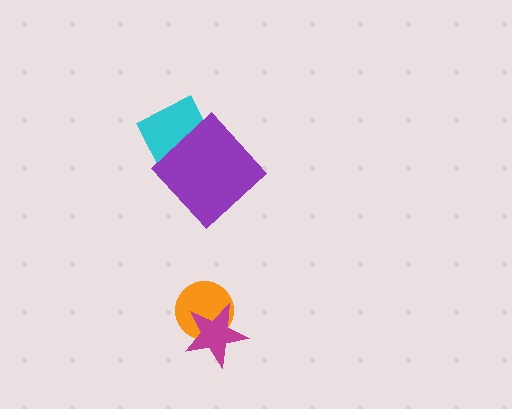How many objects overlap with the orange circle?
1 object overlaps with the orange circle.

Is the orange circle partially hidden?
Yes, it is partially covered by another shape.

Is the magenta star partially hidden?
No, no other shape covers it.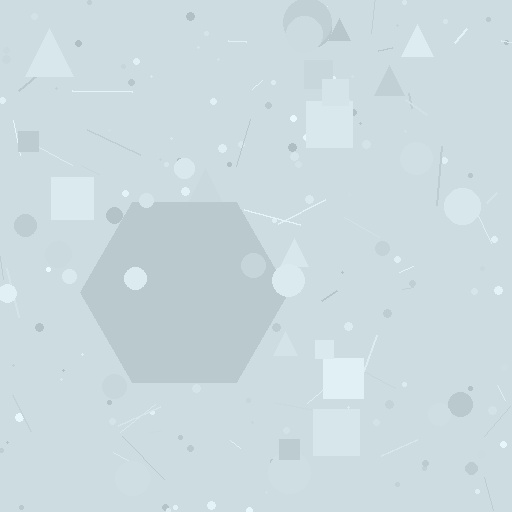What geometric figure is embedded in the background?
A hexagon is embedded in the background.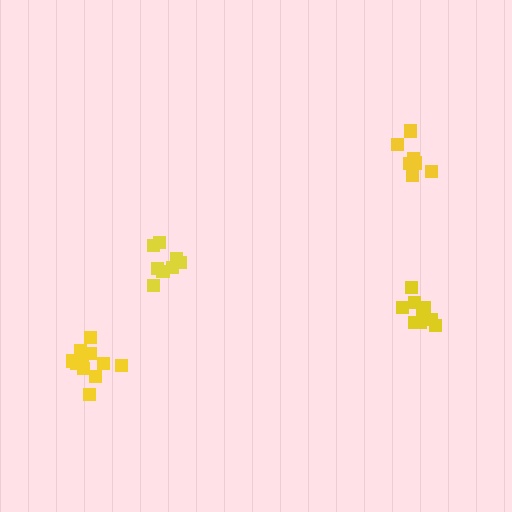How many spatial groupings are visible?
There are 4 spatial groupings.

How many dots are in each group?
Group 1: 9 dots, Group 2: 8 dots, Group 3: 11 dots, Group 4: 7 dots (35 total).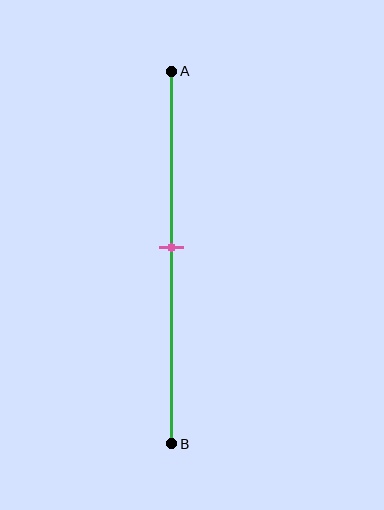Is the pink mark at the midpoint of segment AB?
Yes, the mark is approximately at the midpoint.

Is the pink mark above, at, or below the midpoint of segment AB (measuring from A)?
The pink mark is approximately at the midpoint of segment AB.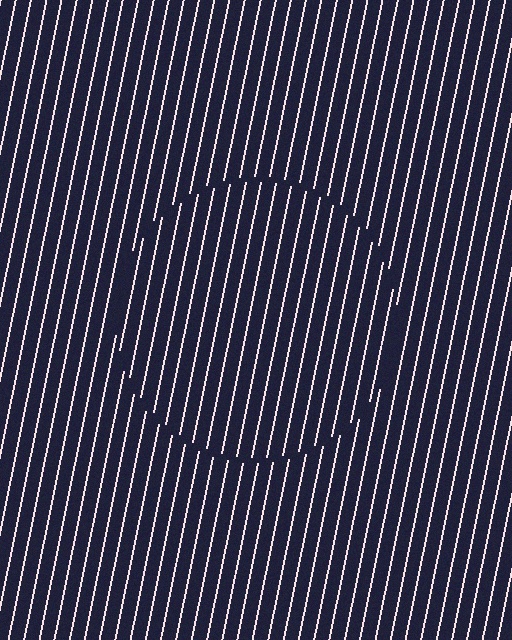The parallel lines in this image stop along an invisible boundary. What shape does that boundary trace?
An illusory circle. The interior of the shape contains the same grating, shifted by half a period — the contour is defined by the phase discontinuity where line-ends from the inner and outer gratings abut.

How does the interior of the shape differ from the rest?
The interior of the shape contains the same grating, shifted by half a period — the contour is defined by the phase discontinuity where line-ends from the inner and outer gratings abut.